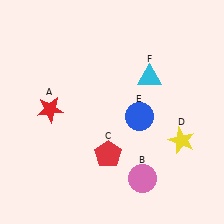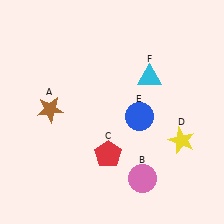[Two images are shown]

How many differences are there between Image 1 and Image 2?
There is 1 difference between the two images.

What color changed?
The star (A) changed from red in Image 1 to brown in Image 2.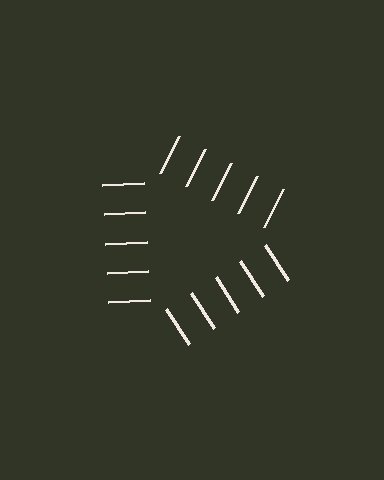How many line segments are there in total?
15 — 5 along each of the 3 edges.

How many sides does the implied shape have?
3 sides — the line-ends trace a triangle.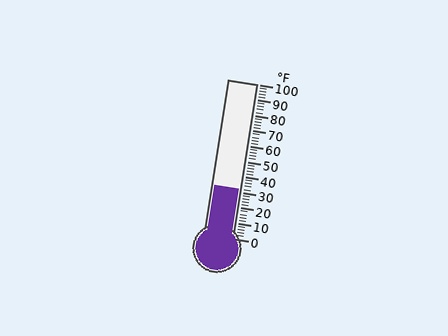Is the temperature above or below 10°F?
The temperature is above 10°F.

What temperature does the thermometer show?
The thermometer shows approximately 32°F.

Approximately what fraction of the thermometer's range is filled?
The thermometer is filled to approximately 30% of its range.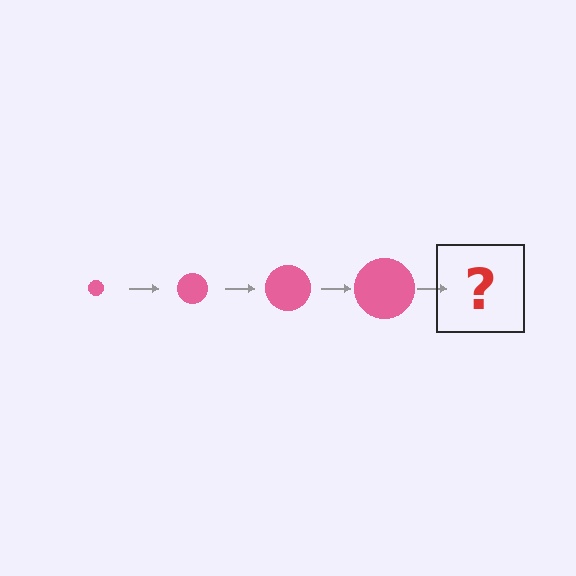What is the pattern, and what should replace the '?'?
The pattern is that the circle gets progressively larger each step. The '?' should be a pink circle, larger than the previous one.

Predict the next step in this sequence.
The next step is a pink circle, larger than the previous one.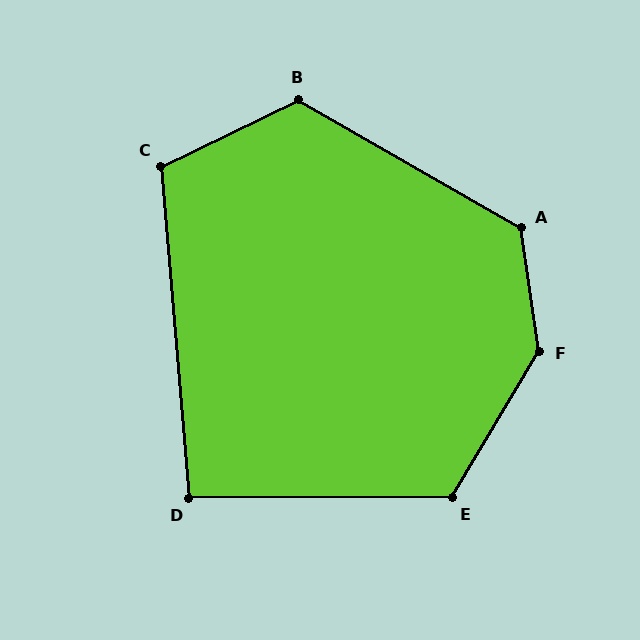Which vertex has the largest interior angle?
F, at approximately 141 degrees.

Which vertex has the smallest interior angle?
D, at approximately 95 degrees.